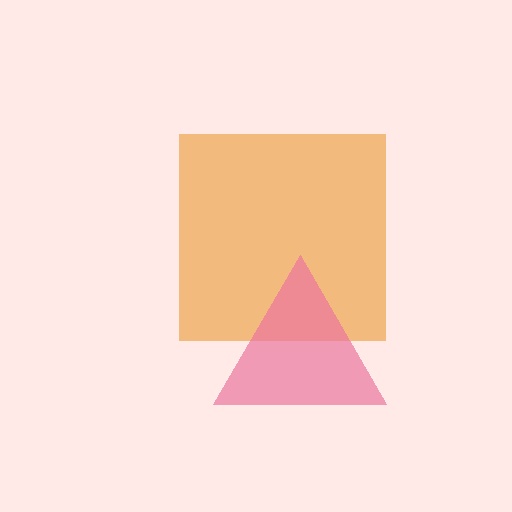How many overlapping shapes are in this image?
There are 2 overlapping shapes in the image.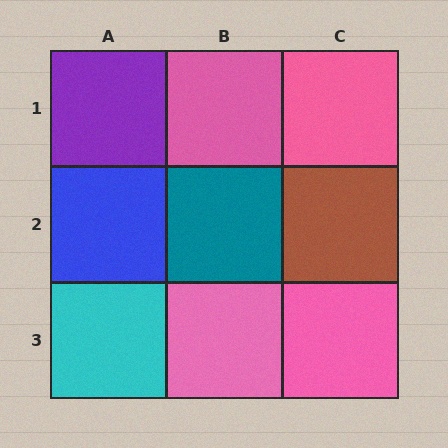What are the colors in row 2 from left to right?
Blue, teal, brown.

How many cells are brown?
1 cell is brown.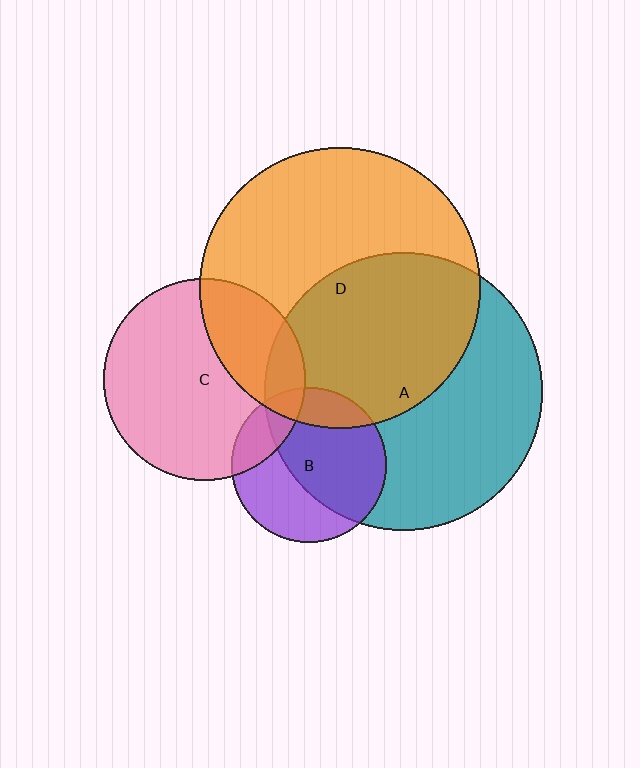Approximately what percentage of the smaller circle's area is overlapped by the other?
Approximately 15%.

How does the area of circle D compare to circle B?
Approximately 3.3 times.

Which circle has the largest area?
Circle D (orange).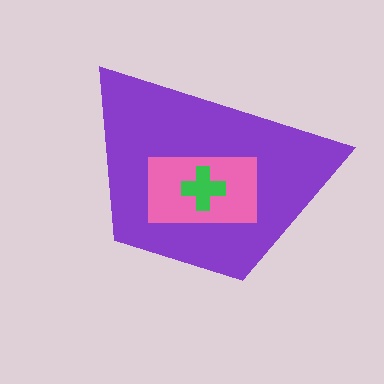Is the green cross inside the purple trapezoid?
Yes.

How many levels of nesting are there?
3.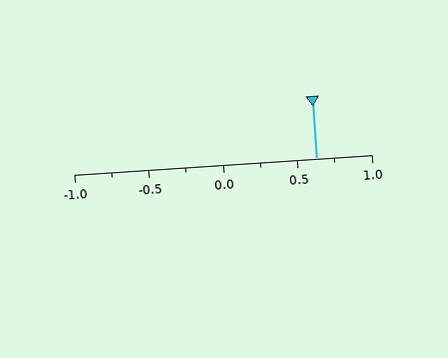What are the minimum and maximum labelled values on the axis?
The axis runs from -1.0 to 1.0.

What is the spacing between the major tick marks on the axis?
The major ticks are spaced 0.5 apart.